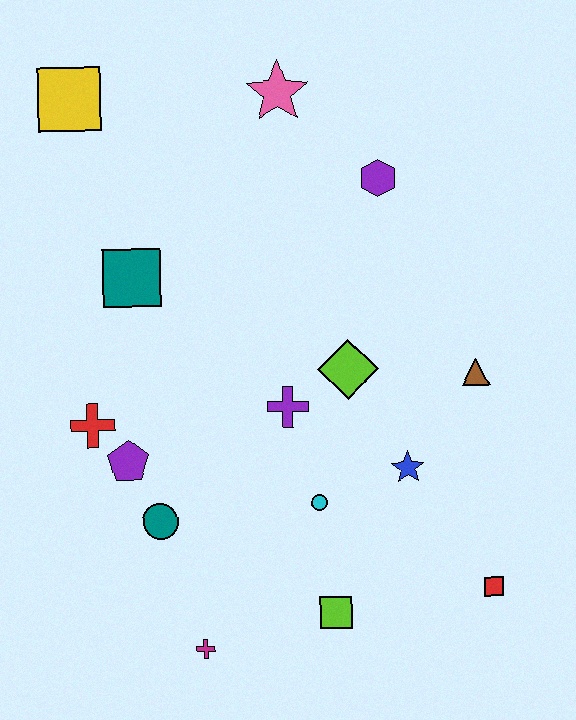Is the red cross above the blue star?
Yes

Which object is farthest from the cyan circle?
The yellow square is farthest from the cyan circle.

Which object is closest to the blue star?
The cyan circle is closest to the blue star.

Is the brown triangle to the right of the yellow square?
Yes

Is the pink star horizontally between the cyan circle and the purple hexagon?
No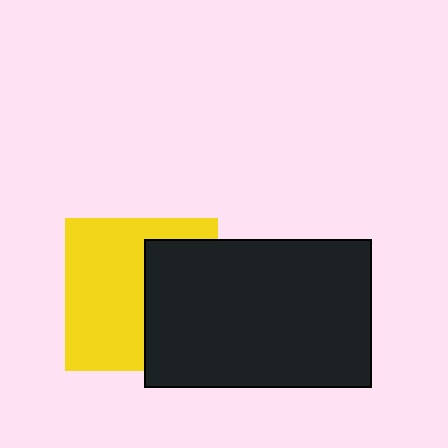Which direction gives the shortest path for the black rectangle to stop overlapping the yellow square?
Moving right gives the shortest separation.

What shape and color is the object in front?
The object in front is a black rectangle.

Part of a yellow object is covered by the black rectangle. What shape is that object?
It is a square.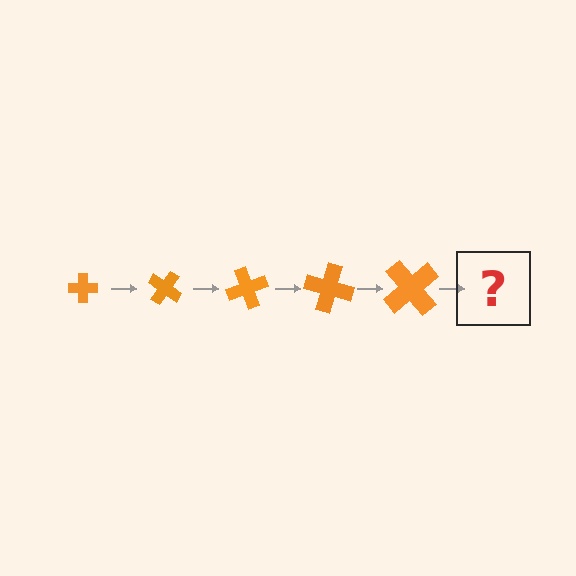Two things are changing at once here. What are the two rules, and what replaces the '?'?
The two rules are that the cross grows larger each step and it rotates 35 degrees each step. The '?' should be a cross, larger than the previous one and rotated 175 degrees from the start.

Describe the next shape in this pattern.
It should be a cross, larger than the previous one and rotated 175 degrees from the start.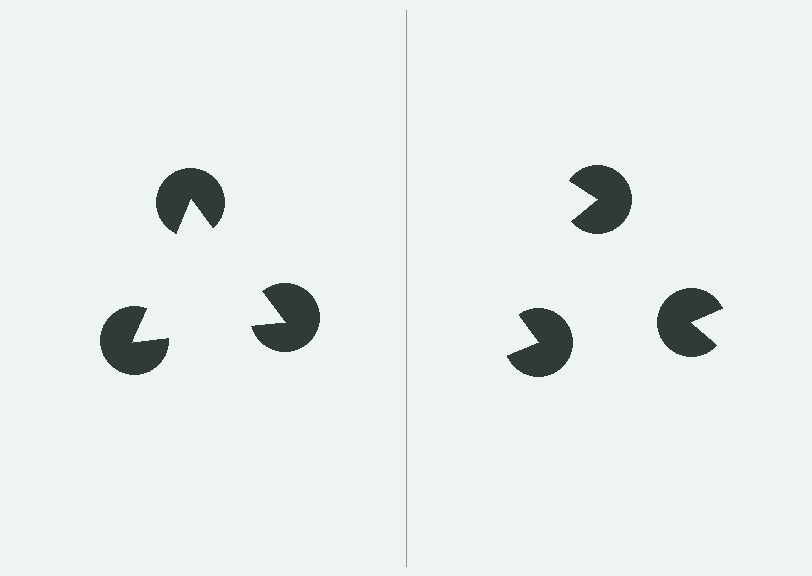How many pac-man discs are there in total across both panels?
6 — 3 on each side.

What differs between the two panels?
The pac-man discs are positioned identically on both sides; only the wedge orientations differ. On the left they align to a triangle; on the right they are misaligned.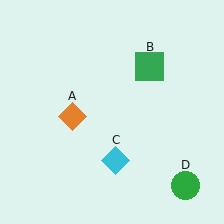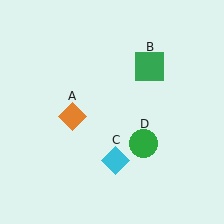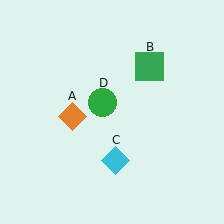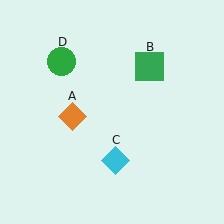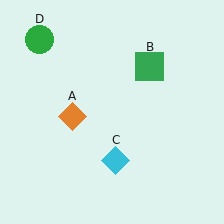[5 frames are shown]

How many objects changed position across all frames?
1 object changed position: green circle (object D).